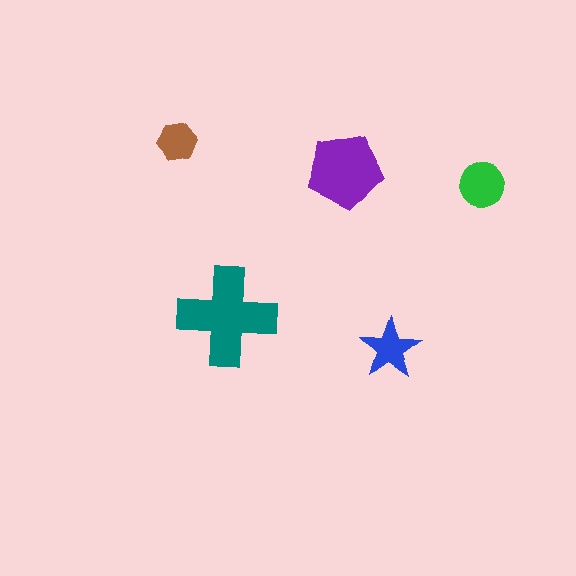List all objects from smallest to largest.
The brown hexagon, the blue star, the green circle, the purple pentagon, the teal cross.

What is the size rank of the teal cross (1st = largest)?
1st.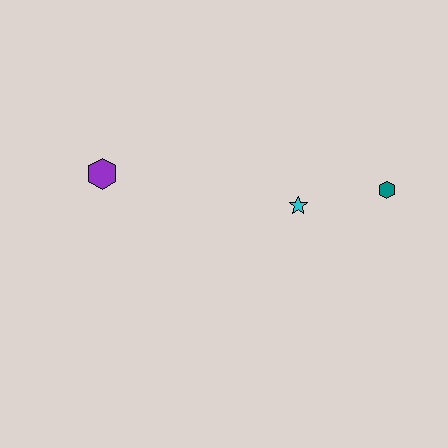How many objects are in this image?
There are 3 objects.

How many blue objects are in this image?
There are no blue objects.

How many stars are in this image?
There is 1 star.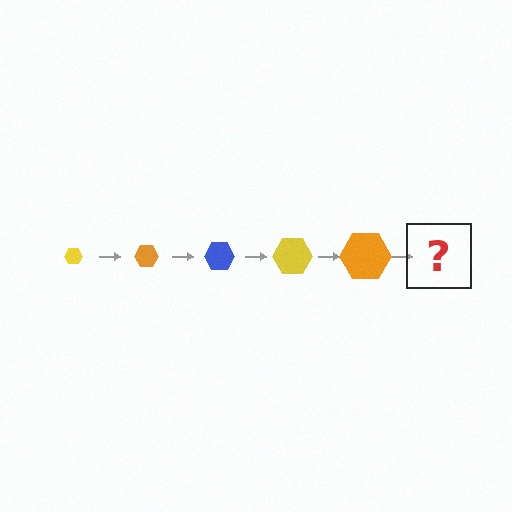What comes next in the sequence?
The next element should be a blue hexagon, larger than the previous one.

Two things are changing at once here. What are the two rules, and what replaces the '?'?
The two rules are that the hexagon grows larger each step and the color cycles through yellow, orange, and blue. The '?' should be a blue hexagon, larger than the previous one.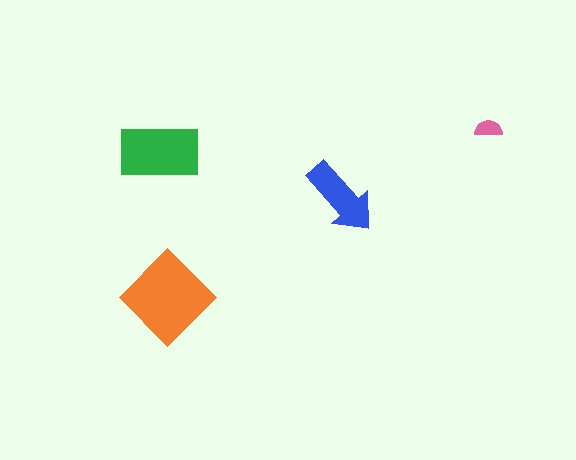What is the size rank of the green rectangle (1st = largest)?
2nd.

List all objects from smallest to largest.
The pink semicircle, the blue arrow, the green rectangle, the orange diamond.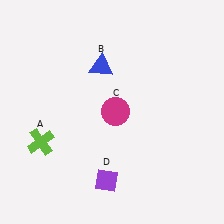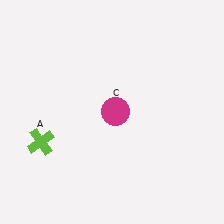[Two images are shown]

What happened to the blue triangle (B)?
The blue triangle (B) was removed in Image 2. It was in the top-left area of Image 1.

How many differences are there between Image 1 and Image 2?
There are 2 differences between the two images.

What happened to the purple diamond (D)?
The purple diamond (D) was removed in Image 2. It was in the bottom-left area of Image 1.